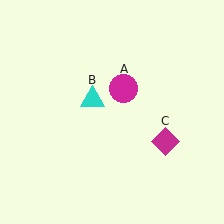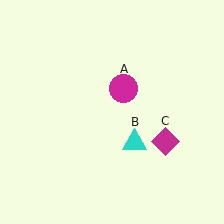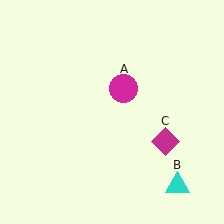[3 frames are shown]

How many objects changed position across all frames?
1 object changed position: cyan triangle (object B).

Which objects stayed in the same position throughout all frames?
Magenta circle (object A) and magenta diamond (object C) remained stationary.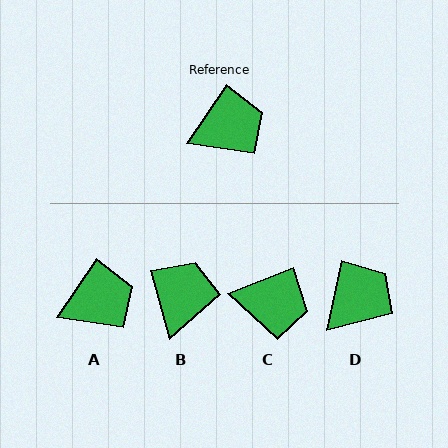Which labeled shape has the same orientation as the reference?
A.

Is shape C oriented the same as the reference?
No, it is off by about 35 degrees.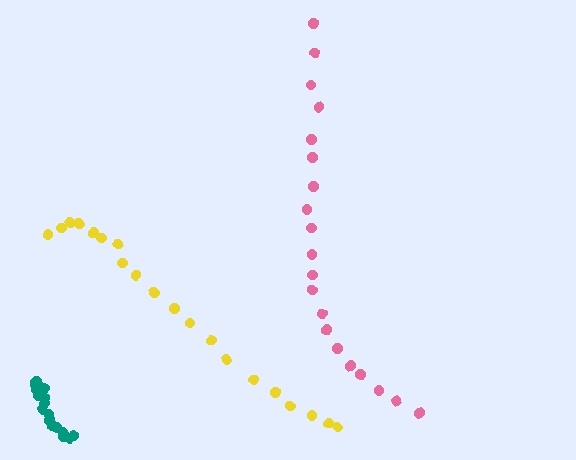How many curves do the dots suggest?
There are 3 distinct paths.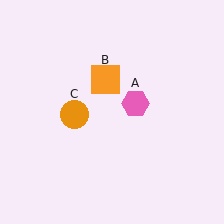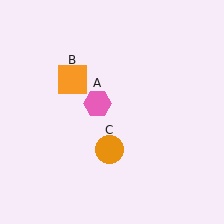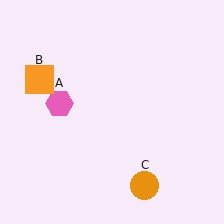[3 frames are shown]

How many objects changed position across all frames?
3 objects changed position: pink hexagon (object A), orange square (object B), orange circle (object C).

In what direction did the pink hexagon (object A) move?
The pink hexagon (object A) moved left.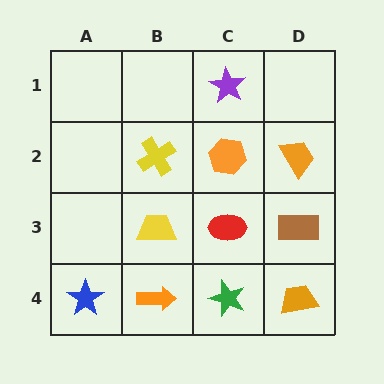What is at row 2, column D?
An orange trapezoid.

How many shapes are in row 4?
4 shapes.